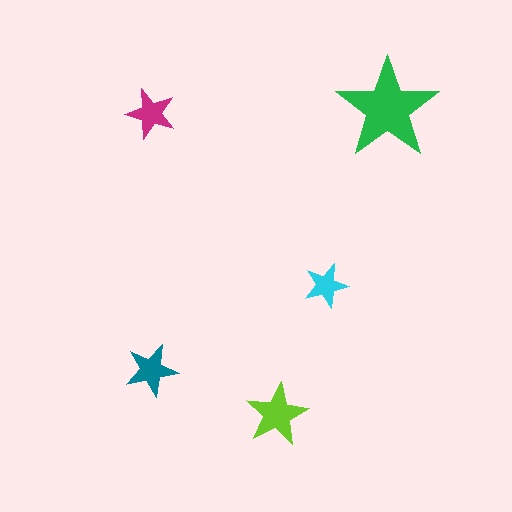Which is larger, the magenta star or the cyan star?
The magenta one.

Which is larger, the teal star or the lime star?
The lime one.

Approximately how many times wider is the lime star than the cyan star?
About 1.5 times wider.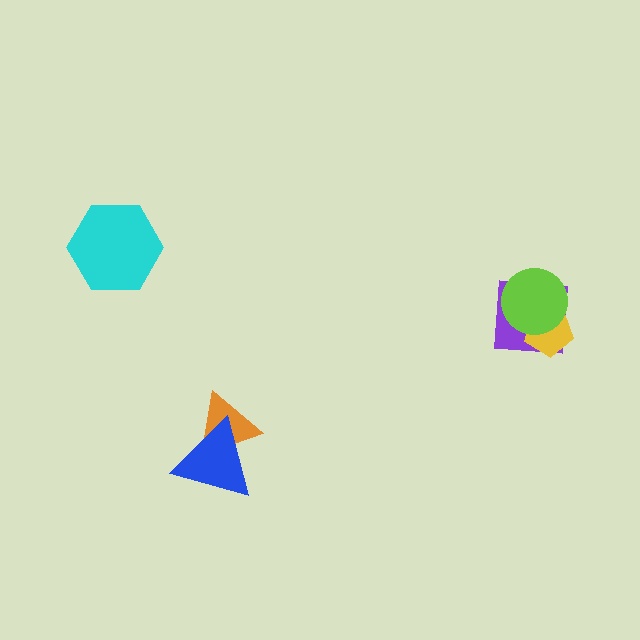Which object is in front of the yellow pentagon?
The lime circle is in front of the yellow pentagon.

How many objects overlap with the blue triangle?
1 object overlaps with the blue triangle.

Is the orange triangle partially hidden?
Yes, it is partially covered by another shape.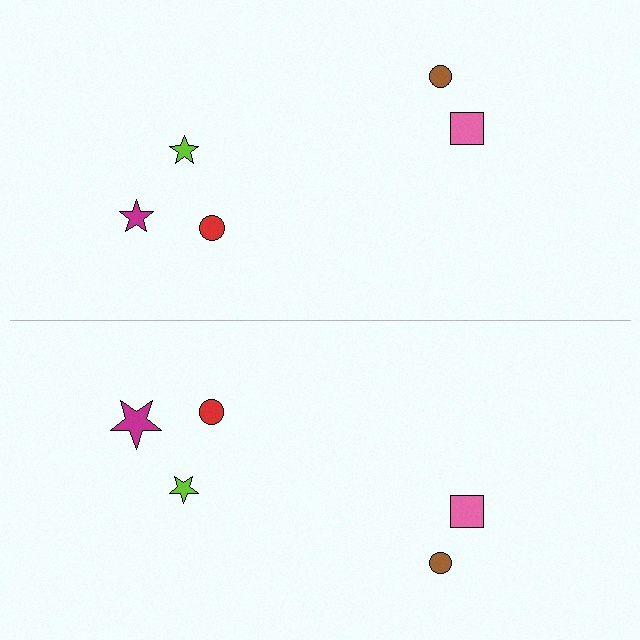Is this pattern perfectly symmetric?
No, the pattern is not perfectly symmetric. The magenta star on the bottom side has a different size than its mirror counterpart.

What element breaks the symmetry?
The magenta star on the bottom side has a different size than its mirror counterpart.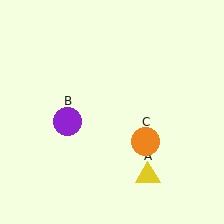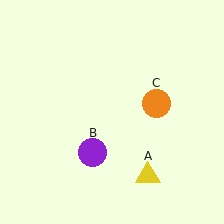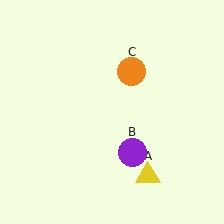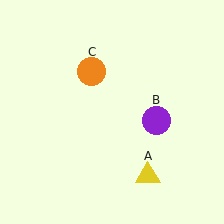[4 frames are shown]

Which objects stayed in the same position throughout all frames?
Yellow triangle (object A) remained stationary.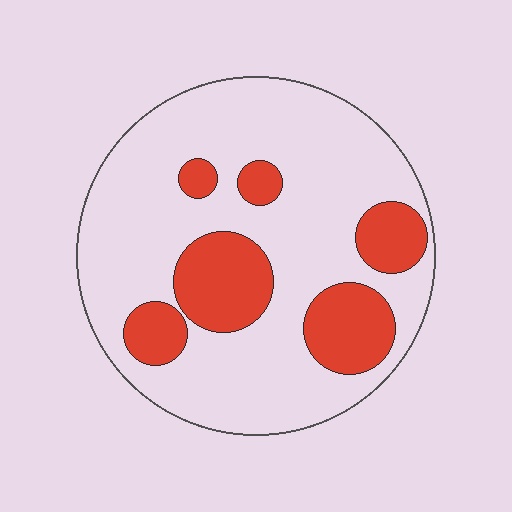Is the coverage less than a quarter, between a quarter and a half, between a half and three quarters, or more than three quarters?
Less than a quarter.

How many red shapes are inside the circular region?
6.